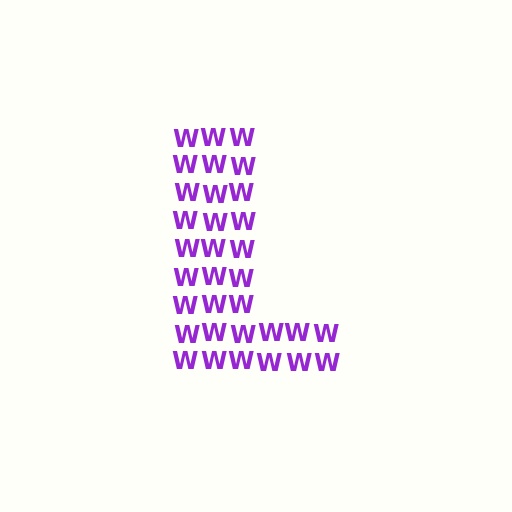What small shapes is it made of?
It is made of small letter W's.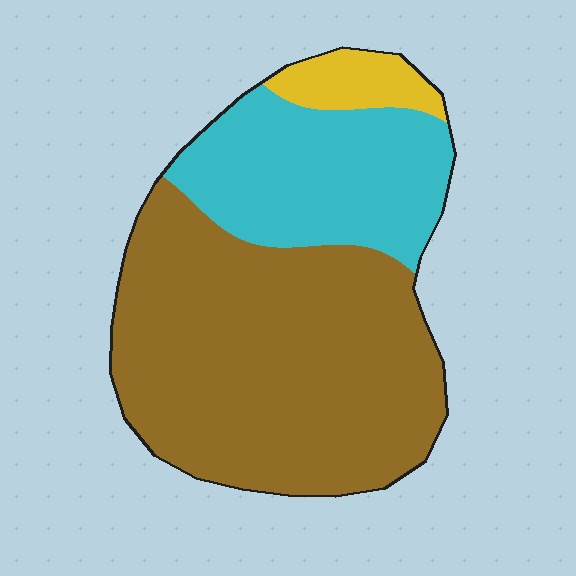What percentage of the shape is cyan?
Cyan covers about 30% of the shape.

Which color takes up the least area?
Yellow, at roughly 5%.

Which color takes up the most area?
Brown, at roughly 65%.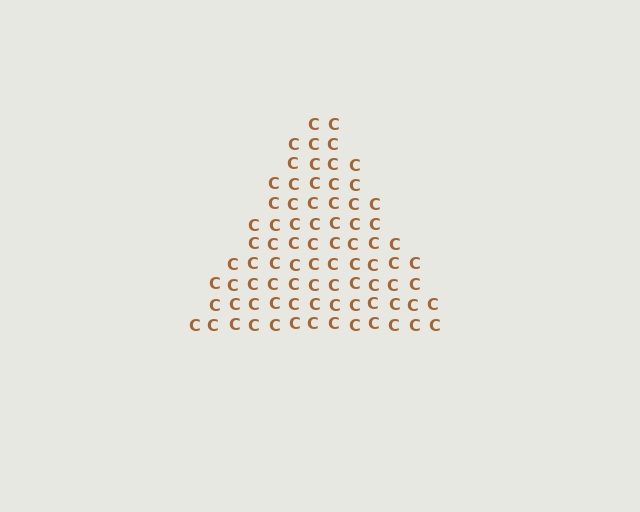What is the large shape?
The large shape is a triangle.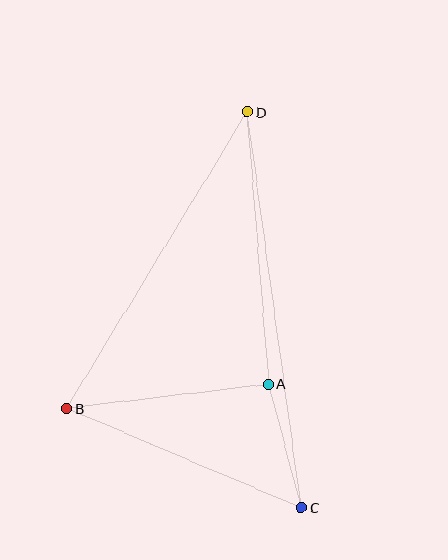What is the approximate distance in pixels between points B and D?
The distance between B and D is approximately 347 pixels.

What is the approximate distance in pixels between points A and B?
The distance between A and B is approximately 204 pixels.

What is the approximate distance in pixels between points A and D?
The distance between A and D is approximately 273 pixels.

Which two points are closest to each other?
Points A and C are closest to each other.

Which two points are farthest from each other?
Points C and D are farthest from each other.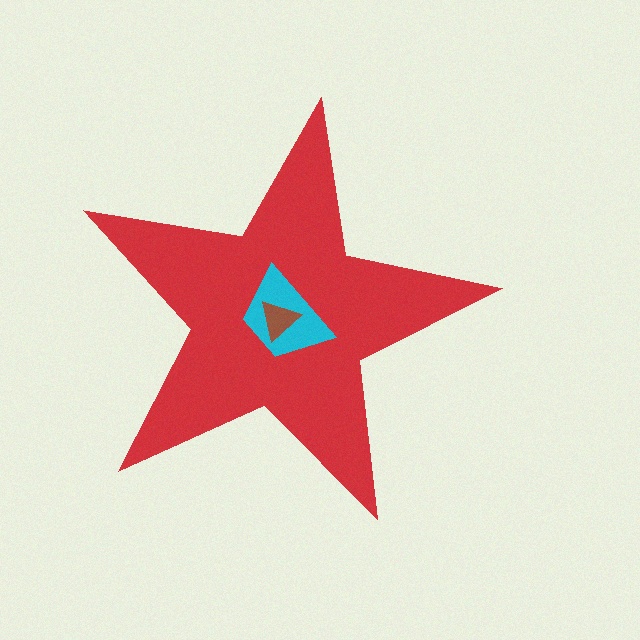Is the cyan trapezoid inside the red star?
Yes.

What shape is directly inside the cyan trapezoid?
The brown triangle.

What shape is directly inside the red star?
The cyan trapezoid.